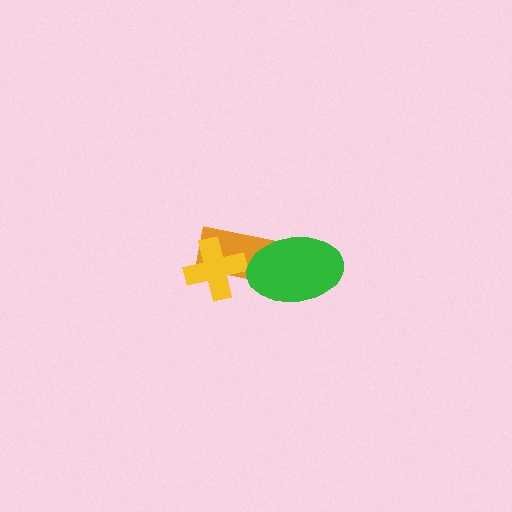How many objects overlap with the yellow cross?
1 object overlaps with the yellow cross.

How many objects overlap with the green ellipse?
1 object overlaps with the green ellipse.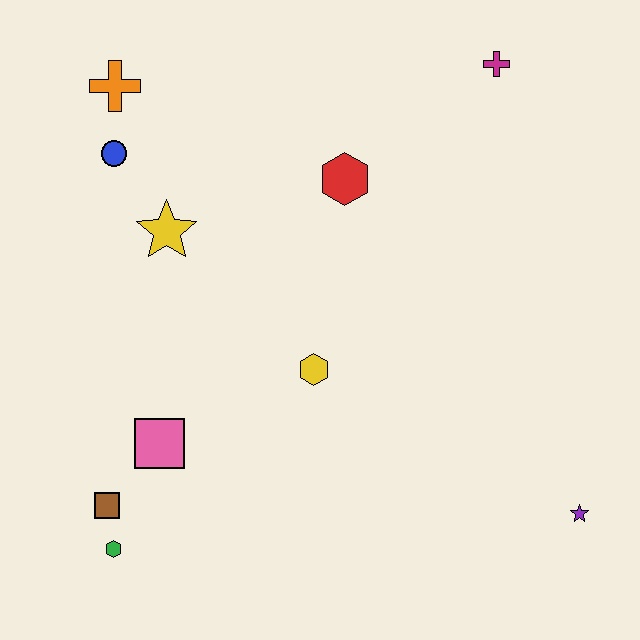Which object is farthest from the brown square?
The magenta cross is farthest from the brown square.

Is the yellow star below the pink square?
No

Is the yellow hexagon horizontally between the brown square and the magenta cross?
Yes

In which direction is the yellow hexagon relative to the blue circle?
The yellow hexagon is below the blue circle.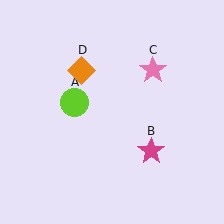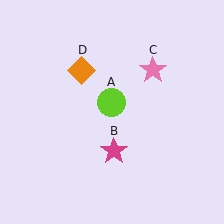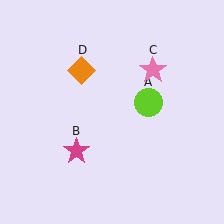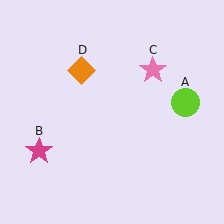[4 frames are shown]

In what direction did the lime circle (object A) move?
The lime circle (object A) moved right.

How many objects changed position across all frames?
2 objects changed position: lime circle (object A), magenta star (object B).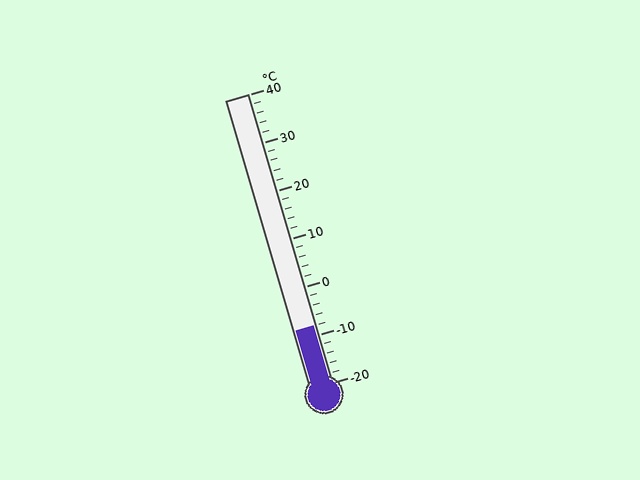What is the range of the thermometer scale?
The thermometer scale ranges from -20°C to 40°C.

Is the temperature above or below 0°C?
The temperature is below 0°C.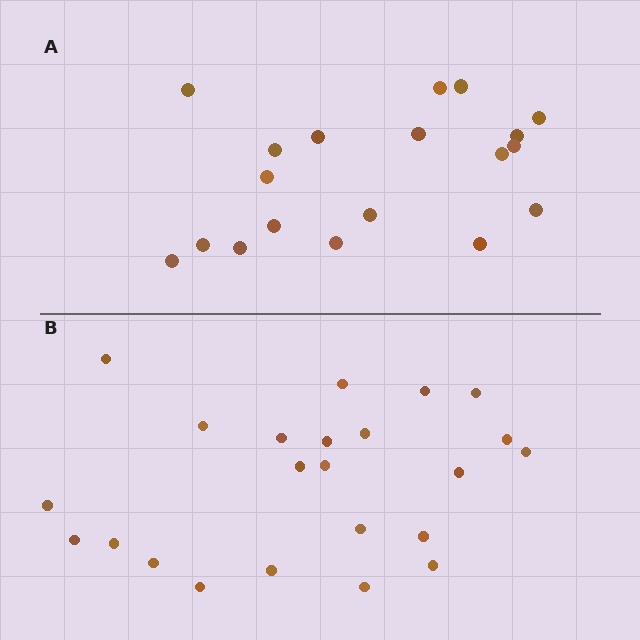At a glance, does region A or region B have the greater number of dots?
Region B (the bottom region) has more dots.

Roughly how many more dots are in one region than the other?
Region B has about 4 more dots than region A.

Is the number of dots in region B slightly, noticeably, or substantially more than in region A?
Region B has only slightly more — the two regions are fairly close. The ratio is roughly 1.2 to 1.